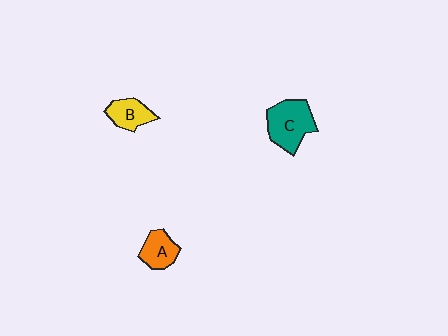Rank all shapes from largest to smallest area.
From largest to smallest: C (teal), B (yellow), A (orange).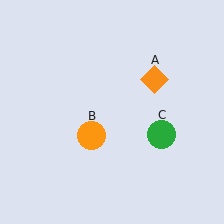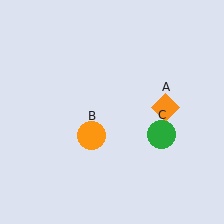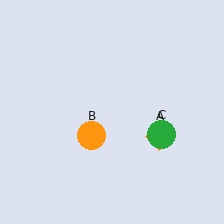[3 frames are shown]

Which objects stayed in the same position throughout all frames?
Orange circle (object B) and green circle (object C) remained stationary.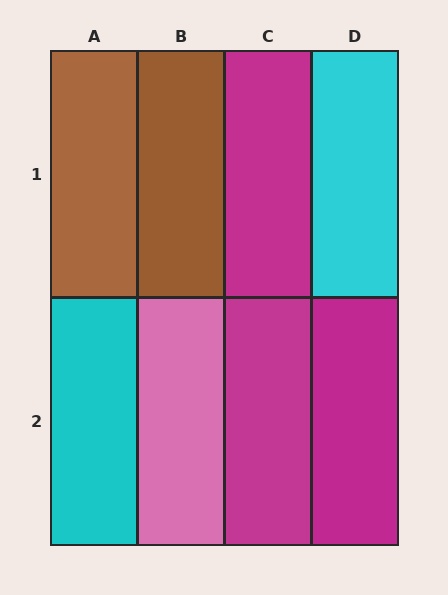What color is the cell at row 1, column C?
Magenta.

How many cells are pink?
1 cell is pink.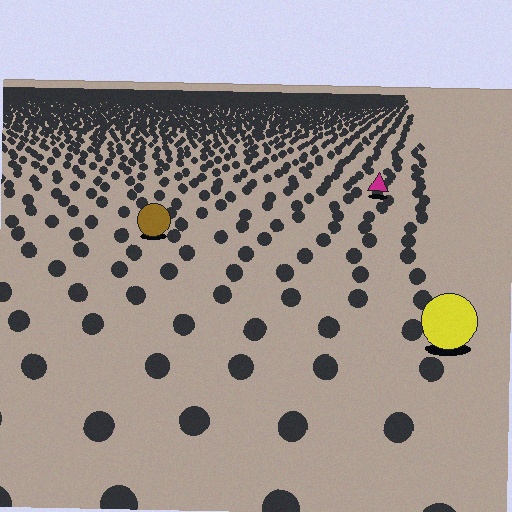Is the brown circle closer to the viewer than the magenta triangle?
Yes. The brown circle is closer — you can tell from the texture gradient: the ground texture is coarser near it.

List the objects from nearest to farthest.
From nearest to farthest: the yellow circle, the brown circle, the magenta triangle.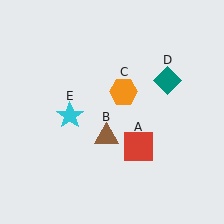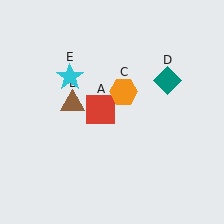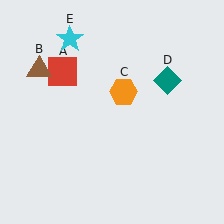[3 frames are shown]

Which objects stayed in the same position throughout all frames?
Orange hexagon (object C) and teal diamond (object D) remained stationary.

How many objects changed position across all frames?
3 objects changed position: red square (object A), brown triangle (object B), cyan star (object E).